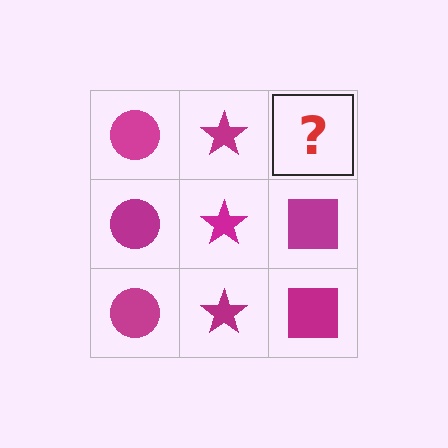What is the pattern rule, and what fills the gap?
The rule is that each column has a consistent shape. The gap should be filled with a magenta square.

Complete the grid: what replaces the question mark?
The question mark should be replaced with a magenta square.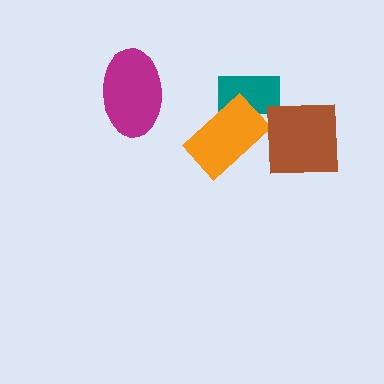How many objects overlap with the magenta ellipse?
0 objects overlap with the magenta ellipse.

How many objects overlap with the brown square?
0 objects overlap with the brown square.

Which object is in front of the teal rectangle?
The orange rectangle is in front of the teal rectangle.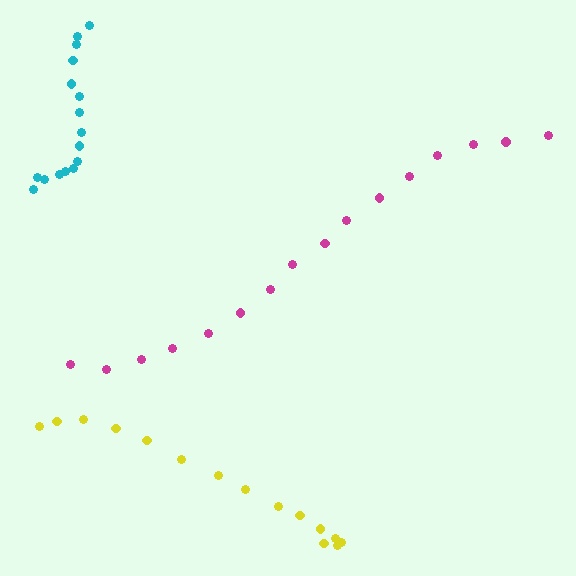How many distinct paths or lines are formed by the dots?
There are 3 distinct paths.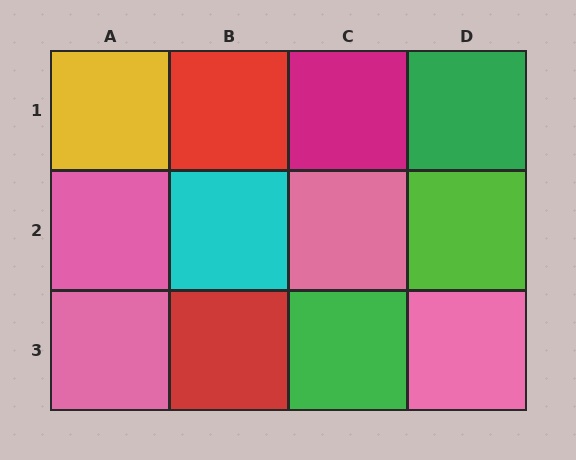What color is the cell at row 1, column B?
Red.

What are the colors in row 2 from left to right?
Pink, cyan, pink, lime.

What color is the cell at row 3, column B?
Red.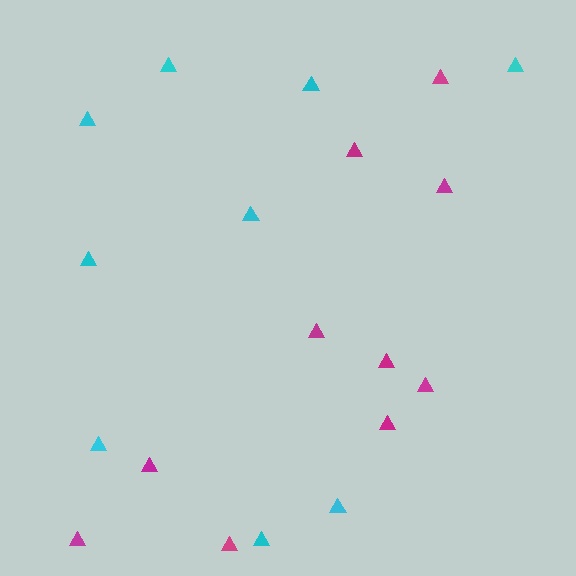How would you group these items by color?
There are 2 groups: one group of magenta triangles (10) and one group of cyan triangles (9).